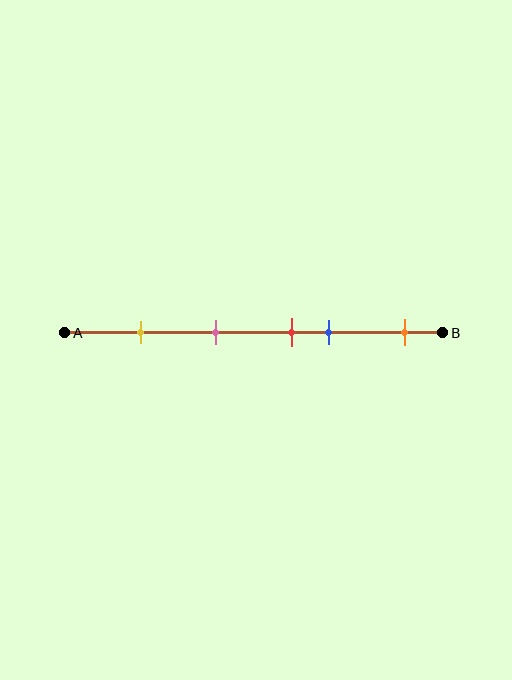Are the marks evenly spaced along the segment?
No, the marks are not evenly spaced.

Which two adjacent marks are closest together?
The red and blue marks are the closest adjacent pair.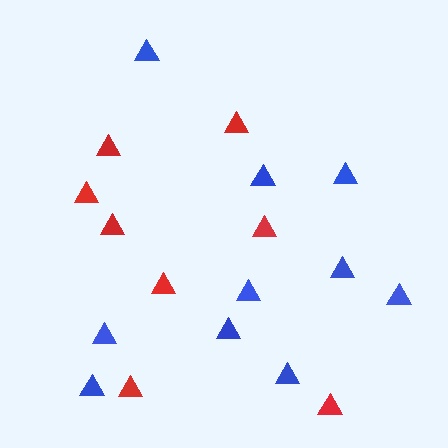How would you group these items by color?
There are 2 groups: one group of blue triangles (10) and one group of red triangles (8).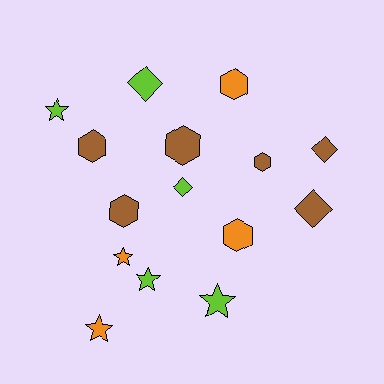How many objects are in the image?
There are 15 objects.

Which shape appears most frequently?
Hexagon, with 6 objects.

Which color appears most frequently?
Brown, with 6 objects.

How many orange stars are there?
There are 2 orange stars.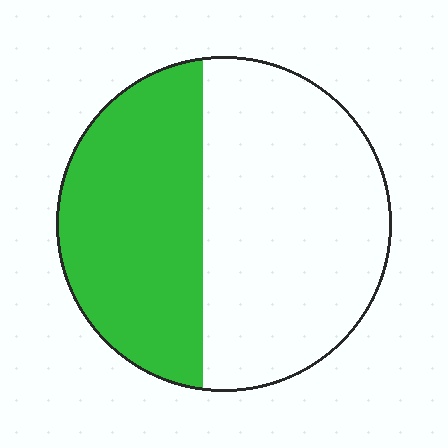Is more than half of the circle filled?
No.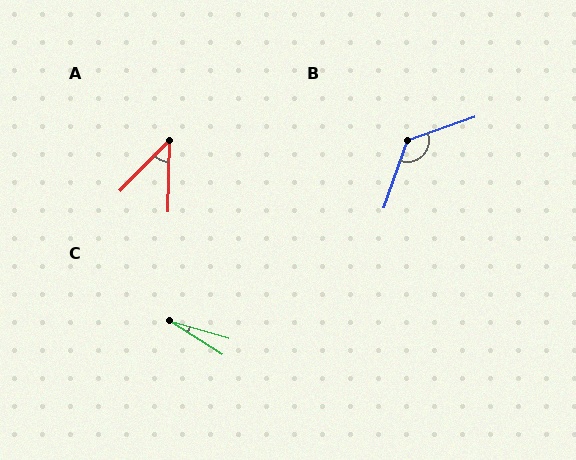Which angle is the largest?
B, at approximately 129 degrees.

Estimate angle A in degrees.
Approximately 43 degrees.